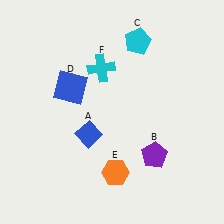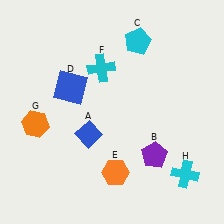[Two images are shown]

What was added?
An orange hexagon (G), a cyan cross (H) were added in Image 2.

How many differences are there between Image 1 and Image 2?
There are 2 differences between the two images.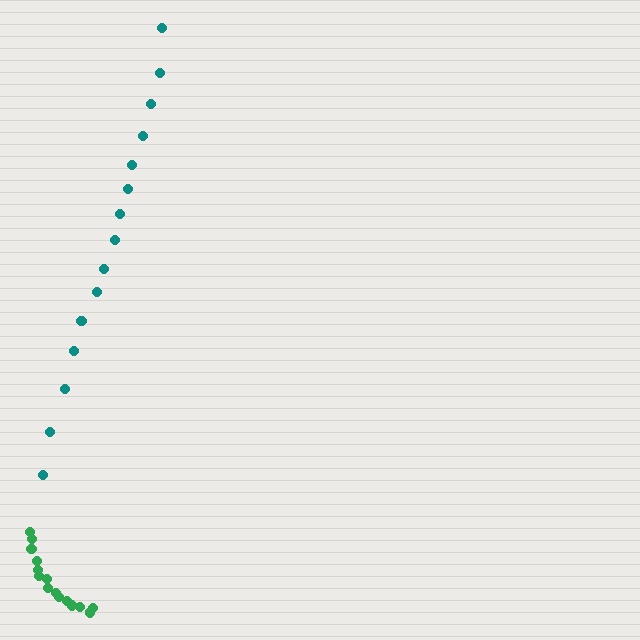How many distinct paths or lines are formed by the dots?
There are 2 distinct paths.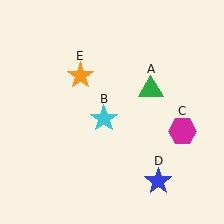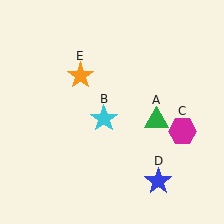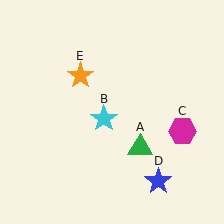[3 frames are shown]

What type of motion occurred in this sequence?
The green triangle (object A) rotated clockwise around the center of the scene.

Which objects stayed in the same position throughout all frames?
Cyan star (object B) and magenta hexagon (object C) and blue star (object D) and orange star (object E) remained stationary.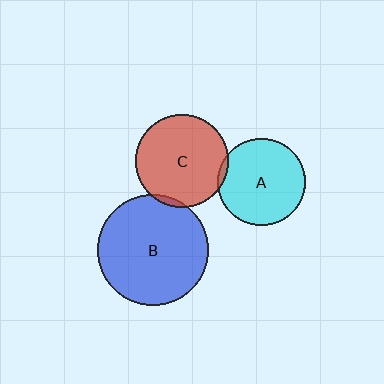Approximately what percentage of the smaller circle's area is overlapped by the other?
Approximately 5%.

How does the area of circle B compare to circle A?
Approximately 1.6 times.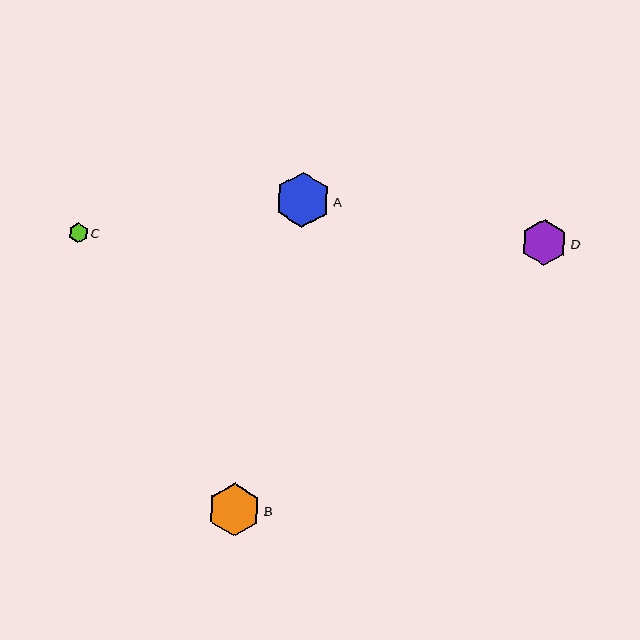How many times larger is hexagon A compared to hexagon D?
Hexagon A is approximately 1.2 times the size of hexagon D.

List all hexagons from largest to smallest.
From largest to smallest: A, B, D, C.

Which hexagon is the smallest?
Hexagon C is the smallest with a size of approximately 19 pixels.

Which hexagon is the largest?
Hexagon A is the largest with a size of approximately 55 pixels.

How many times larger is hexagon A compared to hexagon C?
Hexagon A is approximately 2.8 times the size of hexagon C.